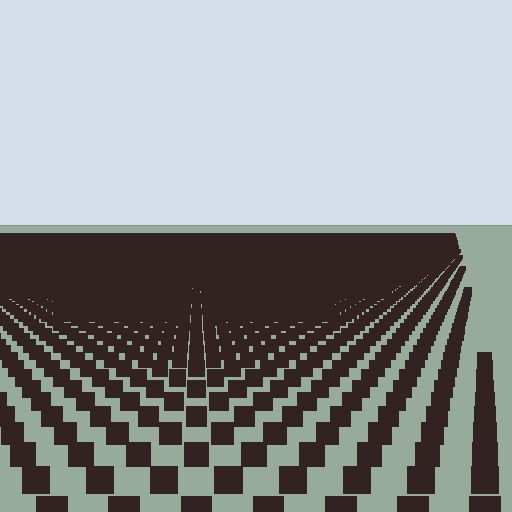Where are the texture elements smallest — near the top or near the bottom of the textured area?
Near the top.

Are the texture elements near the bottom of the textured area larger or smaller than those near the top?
Larger. Near the bottom, elements are closer to the viewer and appear at a bigger on-screen size.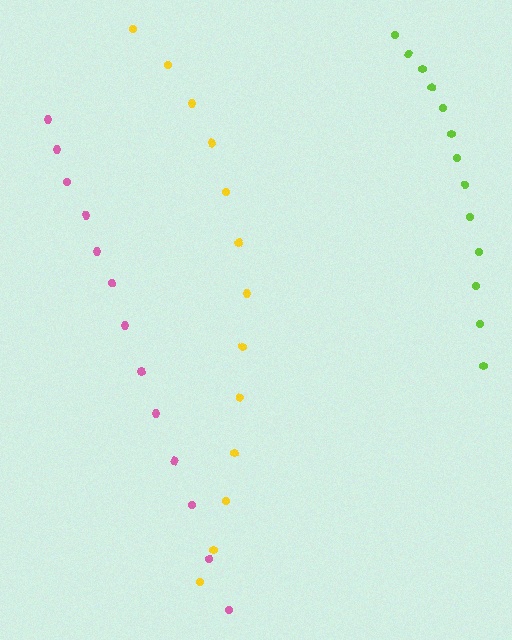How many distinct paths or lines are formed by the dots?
There are 3 distinct paths.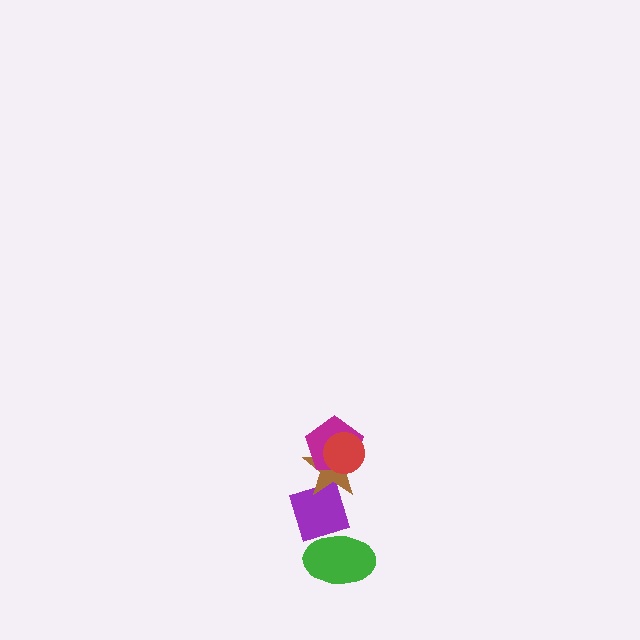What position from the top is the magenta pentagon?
The magenta pentagon is 2nd from the top.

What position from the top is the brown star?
The brown star is 3rd from the top.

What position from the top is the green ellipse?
The green ellipse is 5th from the top.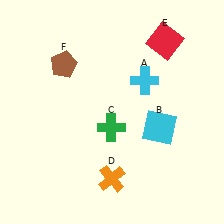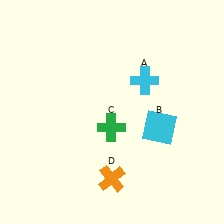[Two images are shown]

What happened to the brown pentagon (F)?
The brown pentagon (F) was removed in Image 2. It was in the top-left area of Image 1.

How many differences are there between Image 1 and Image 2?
There are 2 differences between the two images.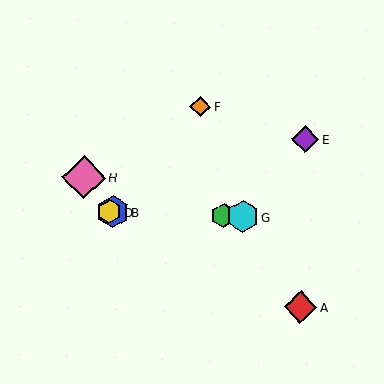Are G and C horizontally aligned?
Yes, both are at y≈216.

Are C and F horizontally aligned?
No, C is at y≈216 and F is at y≈107.